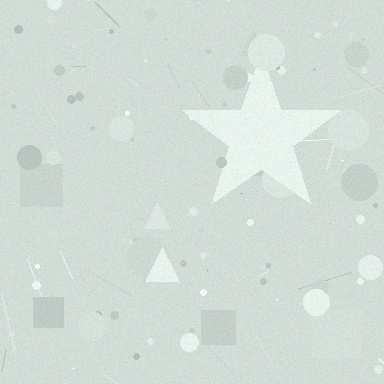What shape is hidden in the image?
A star is hidden in the image.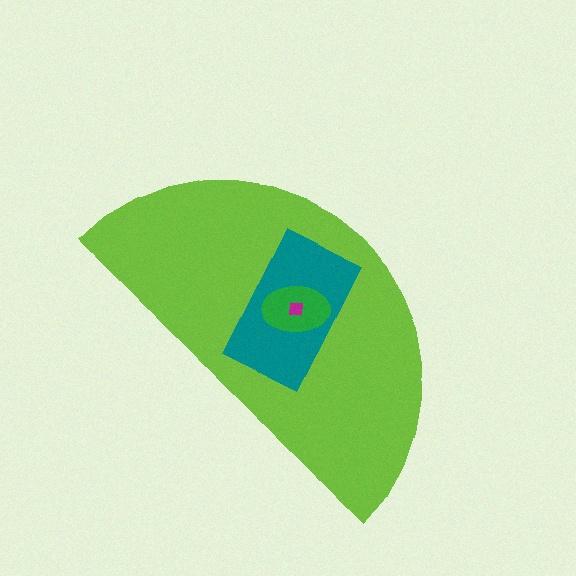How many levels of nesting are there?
4.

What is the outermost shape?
The lime semicircle.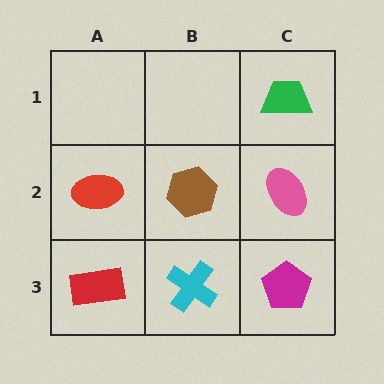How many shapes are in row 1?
1 shape.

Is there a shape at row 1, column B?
No, that cell is empty.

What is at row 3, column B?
A cyan cross.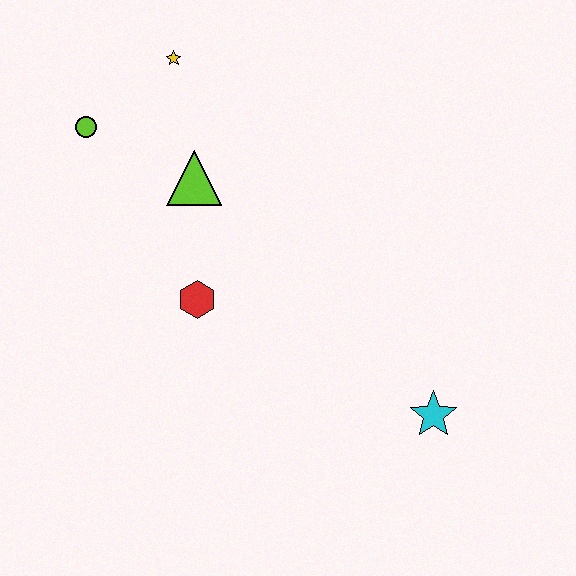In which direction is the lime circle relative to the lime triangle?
The lime circle is to the left of the lime triangle.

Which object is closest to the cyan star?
The red hexagon is closest to the cyan star.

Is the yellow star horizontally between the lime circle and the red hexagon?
Yes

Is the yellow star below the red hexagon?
No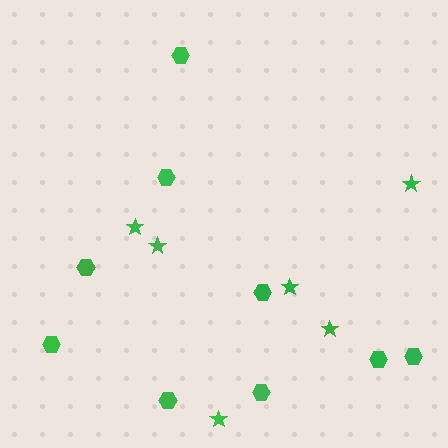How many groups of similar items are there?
There are 2 groups: one group of hexagons (9) and one group of stars (6).